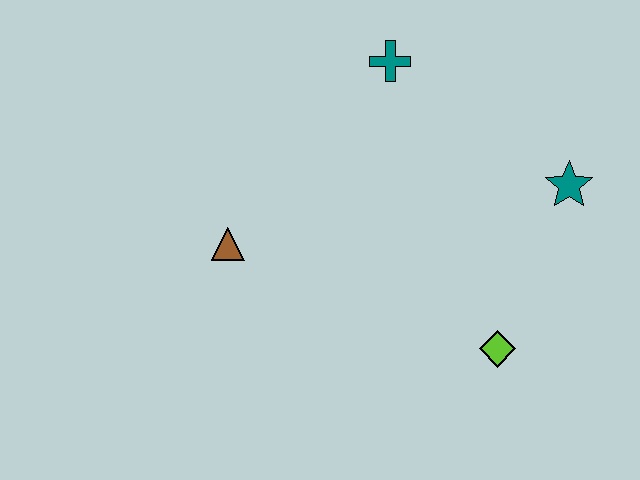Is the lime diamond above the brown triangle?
No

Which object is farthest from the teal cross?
The lime diamond is farthest from the teal cross.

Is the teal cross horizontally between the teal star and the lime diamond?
No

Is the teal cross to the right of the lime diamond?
No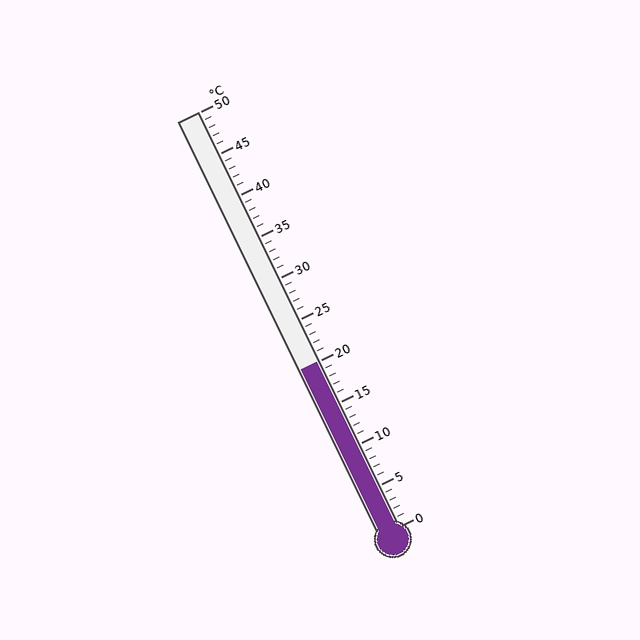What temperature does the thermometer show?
The thermometer shows approximately 20°C.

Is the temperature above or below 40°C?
The temperature is below 40°C.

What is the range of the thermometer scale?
The thermometer scale ranges from 0°C to 50°C.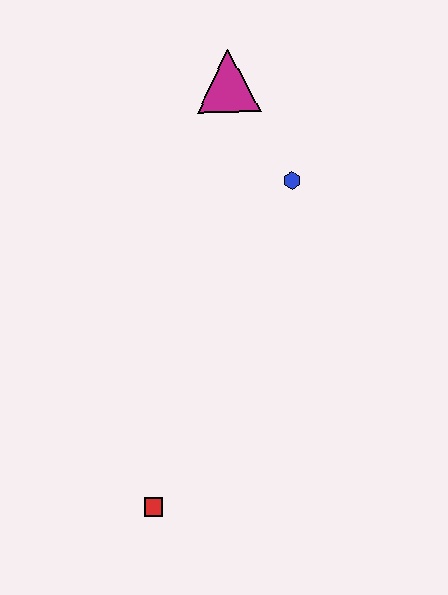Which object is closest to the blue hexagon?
The magenta triangle is closest to the blue hexagon.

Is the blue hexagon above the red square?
Yes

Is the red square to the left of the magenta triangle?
Yes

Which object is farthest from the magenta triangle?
The red square is farthest from the magenta triangle.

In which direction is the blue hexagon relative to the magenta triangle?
The blue hexagon is below the magenta triangle.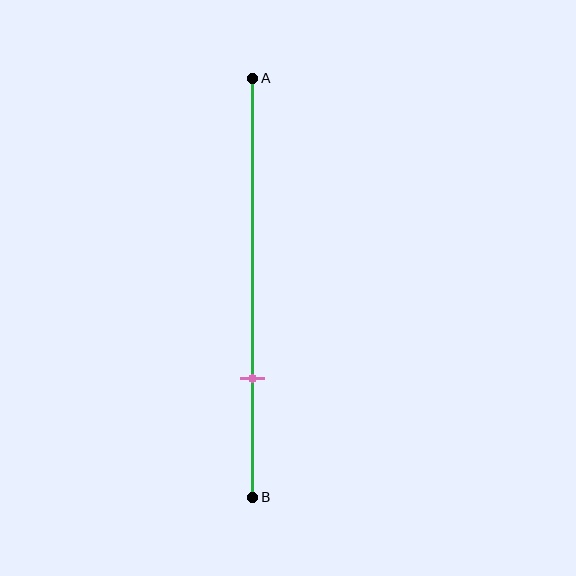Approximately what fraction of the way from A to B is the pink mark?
The pink mark is approximately 70% of the way from A to B.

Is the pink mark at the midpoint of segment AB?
No, the mark is at about 70% from A, not at the 50% midpoint.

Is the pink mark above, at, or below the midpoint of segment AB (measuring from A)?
The pink mark is below the midpoint of segment AB.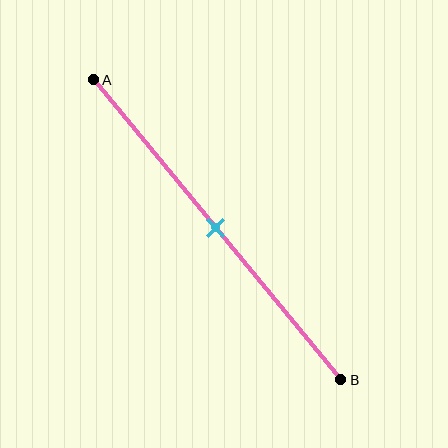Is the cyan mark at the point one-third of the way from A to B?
No, the mark is at about 50% from A, not at the 33% one-third point.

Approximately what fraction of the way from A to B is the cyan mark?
The cyan mark is approximately 50% of the way from A to B.